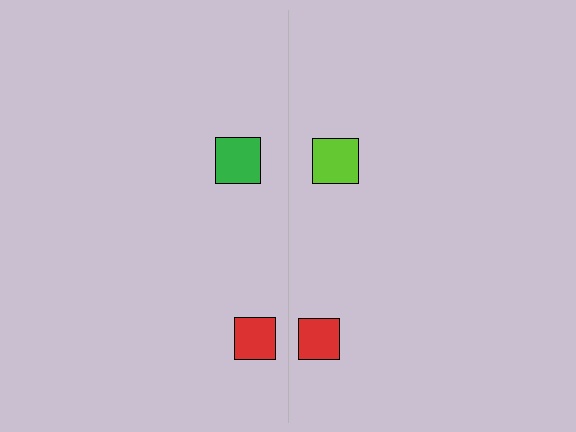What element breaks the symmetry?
The lime square on the right side breaks the symmetry — its mirror counterpart is green.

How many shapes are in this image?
There are 4 shapes in this image.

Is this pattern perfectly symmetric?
No, the pattern is not perfectly symmetric. The lime square on the right side breaks the symmetry — its mirror counterpart is green.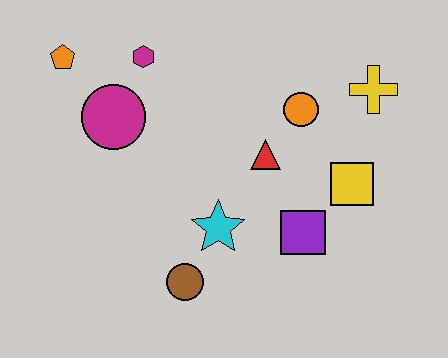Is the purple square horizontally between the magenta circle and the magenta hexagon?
No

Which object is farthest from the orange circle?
The orange pentagon is farthest from the orange circle.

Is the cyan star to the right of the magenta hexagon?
Yes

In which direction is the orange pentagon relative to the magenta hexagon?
The orange pentagon is to the left of the magenta hexagon.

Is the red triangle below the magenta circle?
Yes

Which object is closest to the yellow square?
The purple square is closest to the yellow square.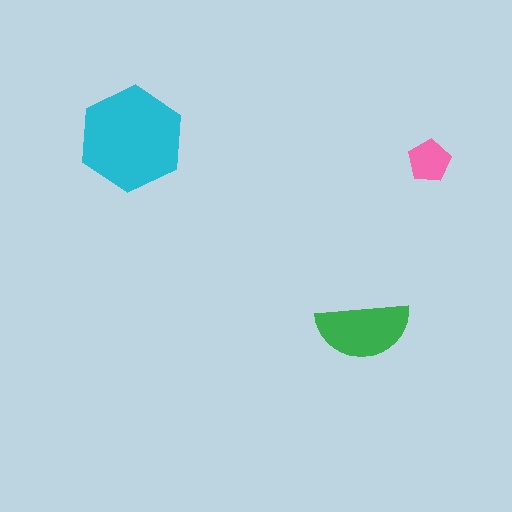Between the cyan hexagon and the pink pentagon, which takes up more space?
The cyan hexagon.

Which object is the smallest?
The pink pentagon.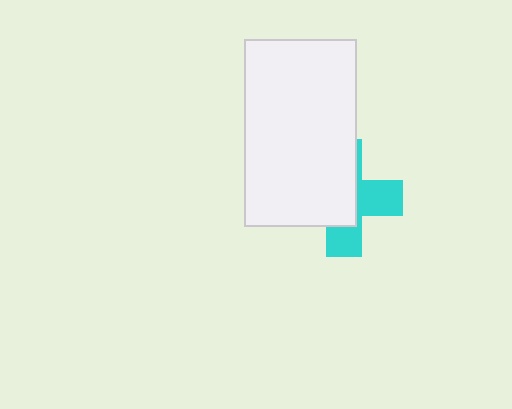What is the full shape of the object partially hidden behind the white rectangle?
The partially hidden object is a cyan cross.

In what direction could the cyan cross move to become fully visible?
The cyan cross could move right. That would shift it out from behind the white rectangle entirely.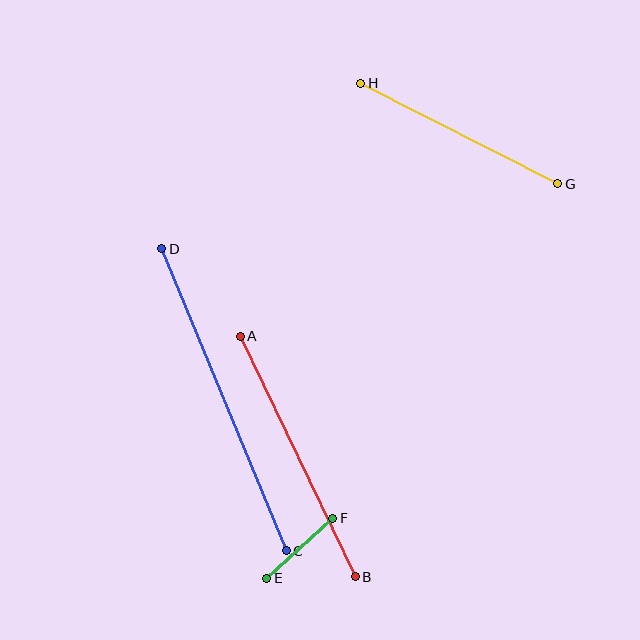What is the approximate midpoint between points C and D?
The midpoint is at approximately (224, 400) pixels.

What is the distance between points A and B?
The distance is approximately 267 pixels.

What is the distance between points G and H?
The distance is approximately 221 pixels.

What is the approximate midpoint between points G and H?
The midpoint is at approximately (459, 133) pixels.